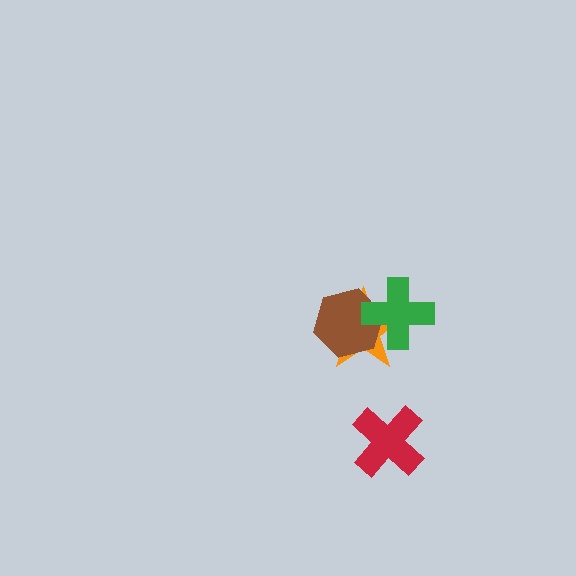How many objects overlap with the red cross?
0 objects overlap with the red cross.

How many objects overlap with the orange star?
2 objects overlap with the orange star.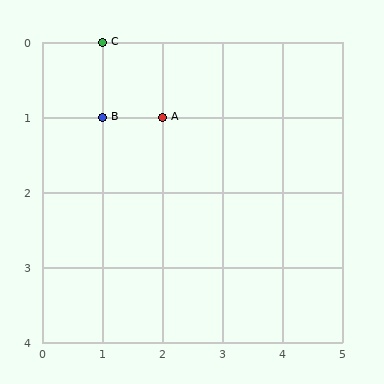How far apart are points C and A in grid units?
Points C and A are 1 column and 1 row apart (about 1.4 grid units diagonally).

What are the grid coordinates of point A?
Point A is at grid coordinates (2, 1).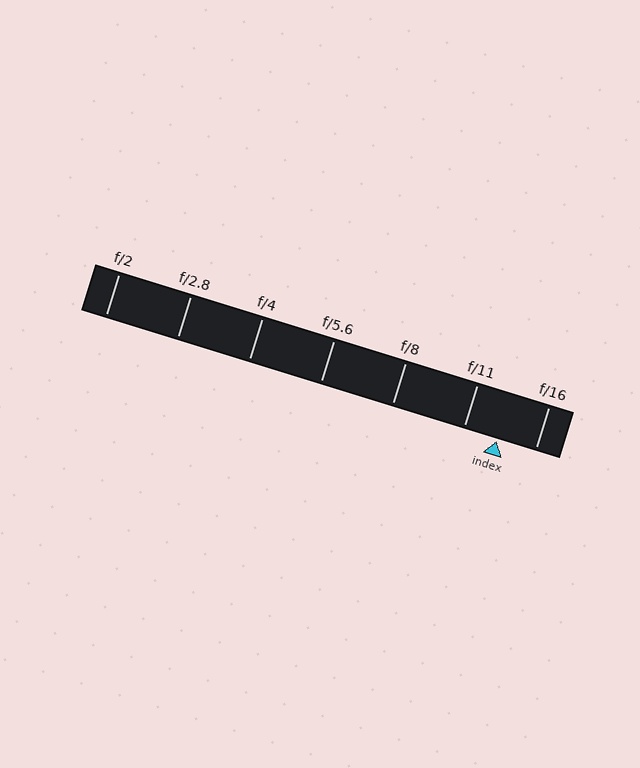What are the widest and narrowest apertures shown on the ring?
The widest aperture shown is f/2 and the narrowest is f/16.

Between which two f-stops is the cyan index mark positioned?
The index mark is between f/11 and f/16.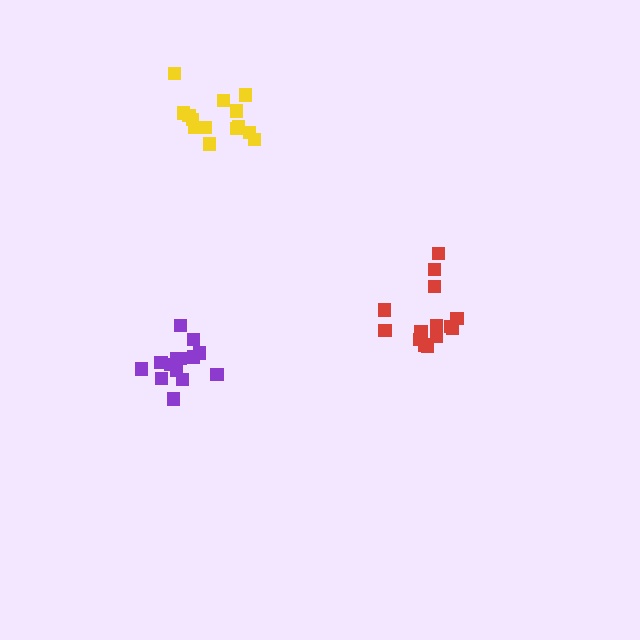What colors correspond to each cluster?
The clusters are colored: purple, red, yellow.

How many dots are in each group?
Group 1: 14 dots, Group 2: 14 dots, Group 3: 14 dots (42 total).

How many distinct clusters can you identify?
There are 3 distinct clusters.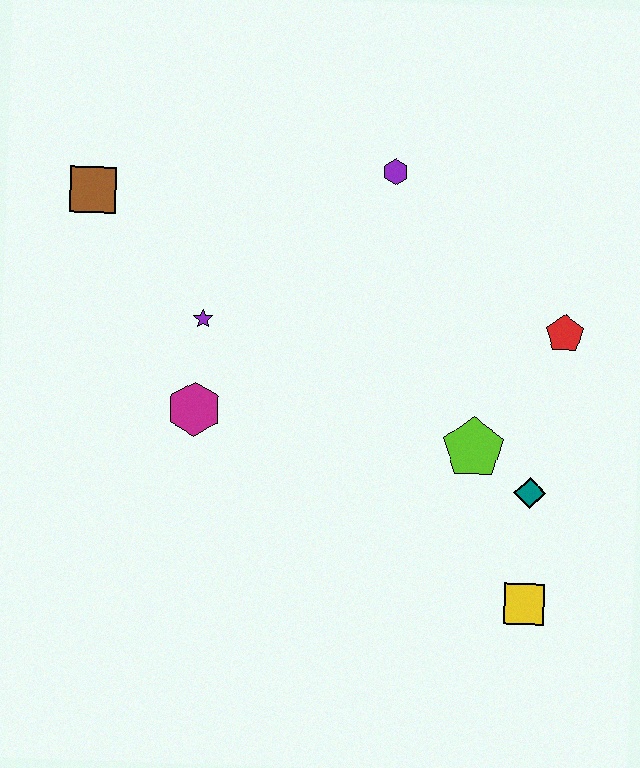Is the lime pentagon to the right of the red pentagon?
No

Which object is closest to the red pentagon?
The lime pentagon is closest to the red pentagon.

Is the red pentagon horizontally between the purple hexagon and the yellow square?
No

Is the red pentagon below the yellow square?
No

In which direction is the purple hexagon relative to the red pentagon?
The purple hexagon is to the left of the red pentagon.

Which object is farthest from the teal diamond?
The brown square is farthest from the teal diamond.